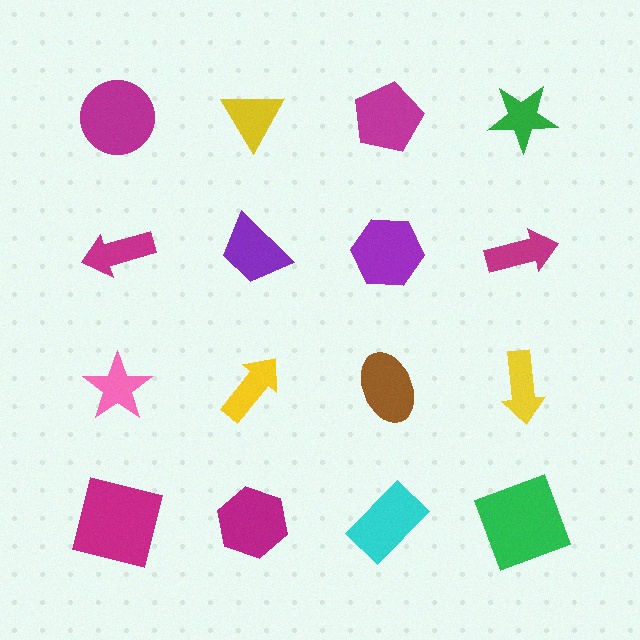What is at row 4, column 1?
A magenta square.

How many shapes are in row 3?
4 shapes.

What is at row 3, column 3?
A brown ellipse.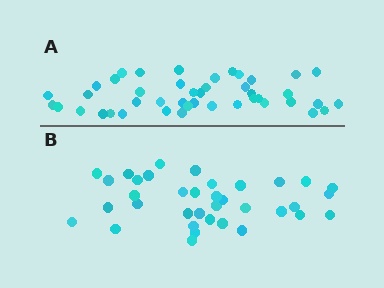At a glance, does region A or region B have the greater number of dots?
Region A (the top region) has more dots.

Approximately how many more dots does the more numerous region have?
Region A has roughly 8 or so more dots than region B.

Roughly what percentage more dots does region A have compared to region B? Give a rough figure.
About 20% more.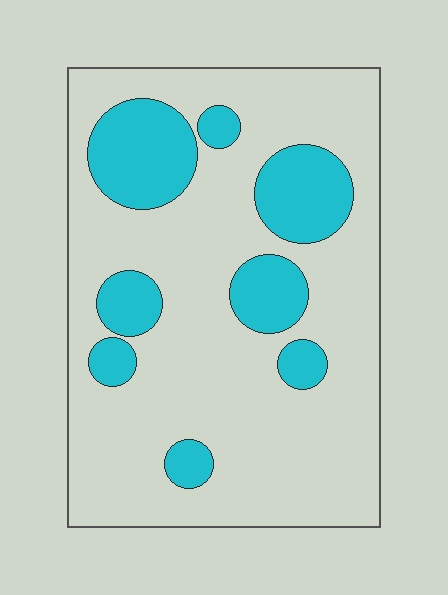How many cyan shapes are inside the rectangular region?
8.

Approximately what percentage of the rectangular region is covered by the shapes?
Approximately 25%.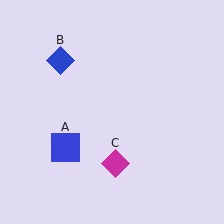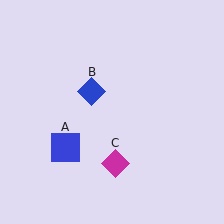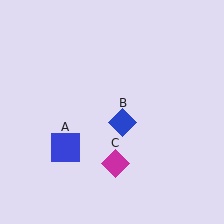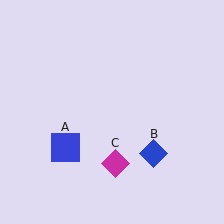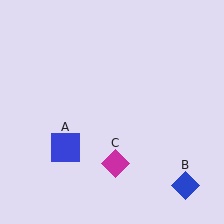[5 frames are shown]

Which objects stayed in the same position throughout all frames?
Blue square (object A) and magenta diamond (object C) remained stationary.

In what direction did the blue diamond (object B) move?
The blue diamond (object B) moved down and to the right.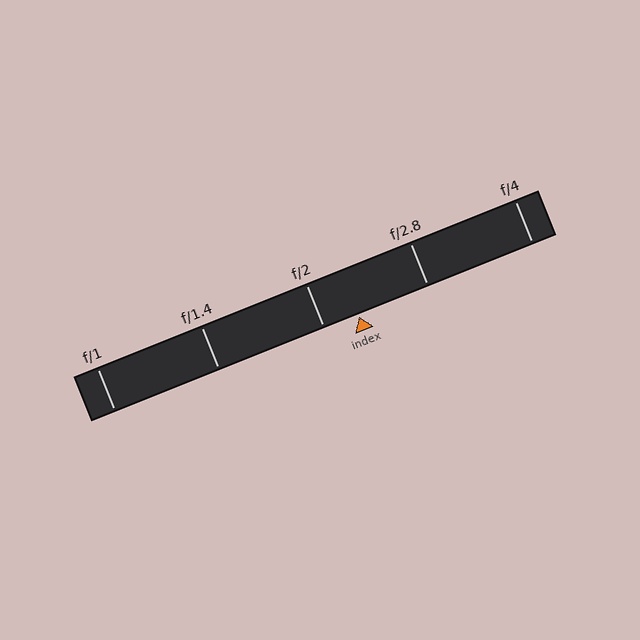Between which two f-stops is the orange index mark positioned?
The index mark is between f/2 and f/2.8.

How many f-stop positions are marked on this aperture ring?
There are 5 f-stop positions marked.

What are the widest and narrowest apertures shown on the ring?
The widest aperture shown is f/1 and the narrowest is f/4.